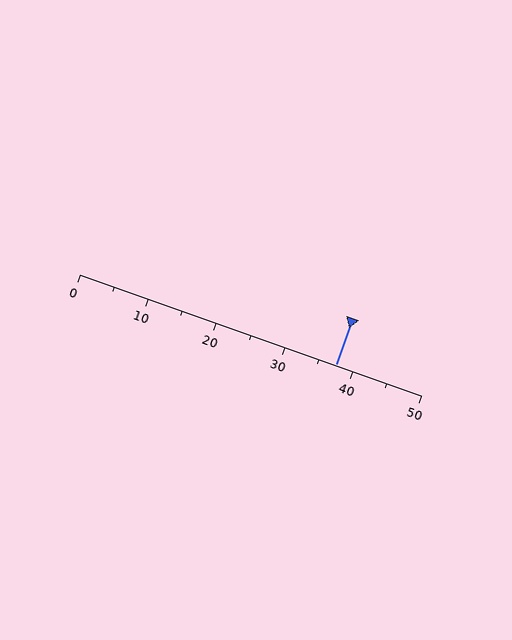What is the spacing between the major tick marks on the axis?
The major ticks are spaced 10 apart.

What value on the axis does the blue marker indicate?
The marker indicates approximately 37.5.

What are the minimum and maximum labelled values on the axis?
The axis runs from 0 to 50.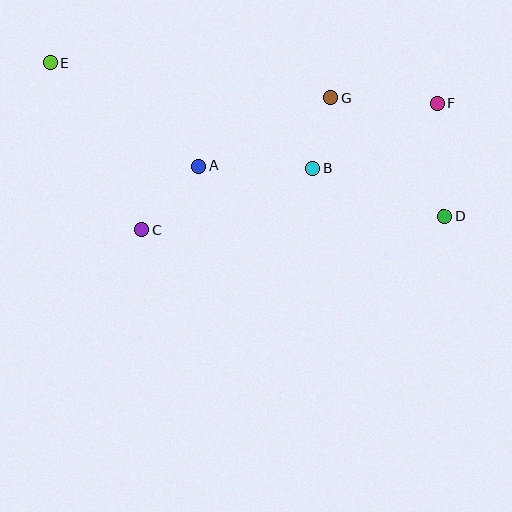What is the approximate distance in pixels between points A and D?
The distance between A and D is approximately 251 pixels.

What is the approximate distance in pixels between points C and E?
The distance between C and E is approximately 190 pixels.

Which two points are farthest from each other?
Points D and E are farthest from each other.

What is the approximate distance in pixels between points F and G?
The distance between F and G is approximately 107 pixels.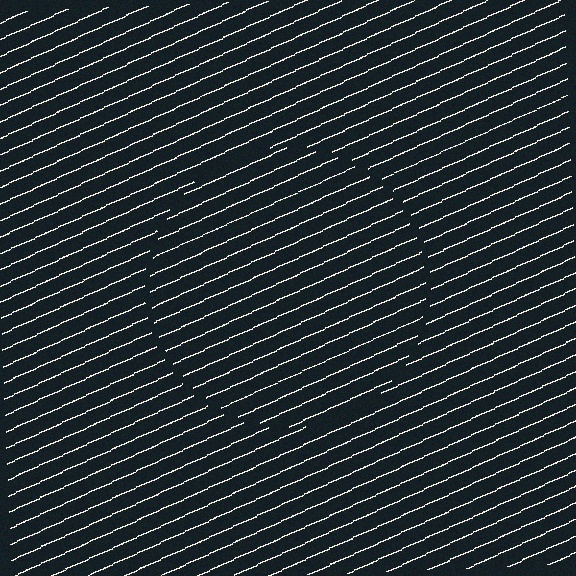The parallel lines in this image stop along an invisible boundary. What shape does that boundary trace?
An illusory circle. The interior of the shape contains the same grating, shifted by half a period — the contour is defined by the phase discontinuity where line-ends from the inner and outer gratings abut.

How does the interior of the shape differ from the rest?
The interior of the shape contains the same grating, shifted by half a period — the contour is defined by the phase discontinuity where line-ends from the inner and outer gratings abut.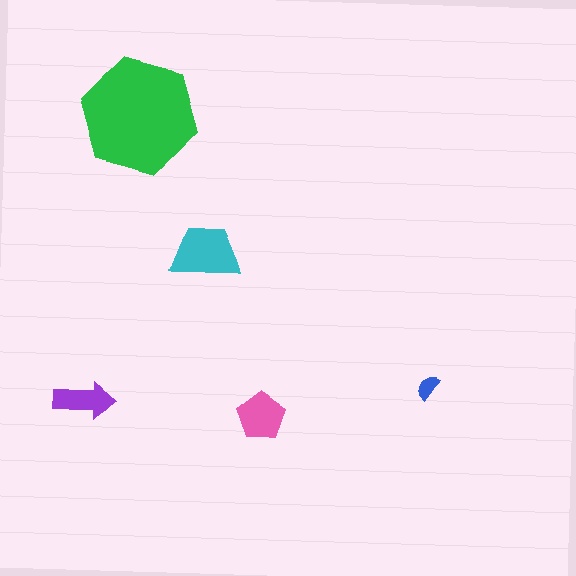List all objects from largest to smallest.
The green hexagon, the cyan trapezoid, the pink pentagon, the purple arrow, the blue semicircle.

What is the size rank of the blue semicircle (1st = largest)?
5th.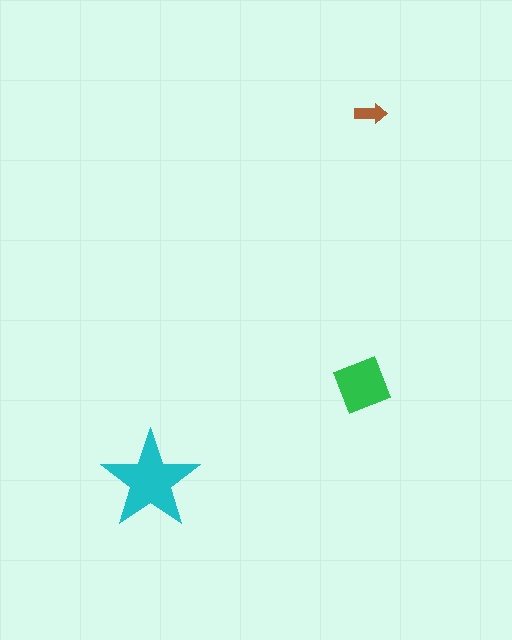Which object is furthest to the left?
The cyan star is leftmost.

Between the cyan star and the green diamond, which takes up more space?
The cyan star.